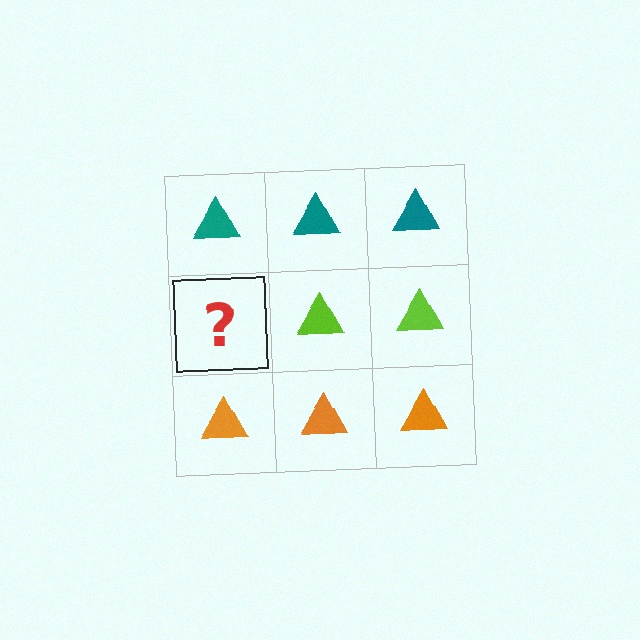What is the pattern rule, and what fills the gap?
The rule is that each row has a consistent color. The gap should be filled with a lime triangle.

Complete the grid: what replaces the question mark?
The question mark should be replaced with a lime triangle.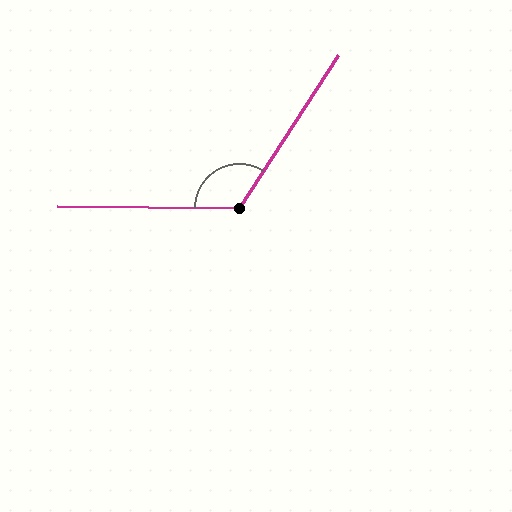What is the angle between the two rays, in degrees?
Approximately 122 degrees.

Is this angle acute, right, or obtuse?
It is obtuse.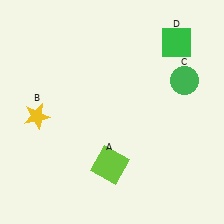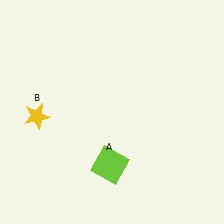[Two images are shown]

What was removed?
The green circle (C), the green square (D) were removed in Image 2.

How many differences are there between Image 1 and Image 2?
There are 2 differences between the two images.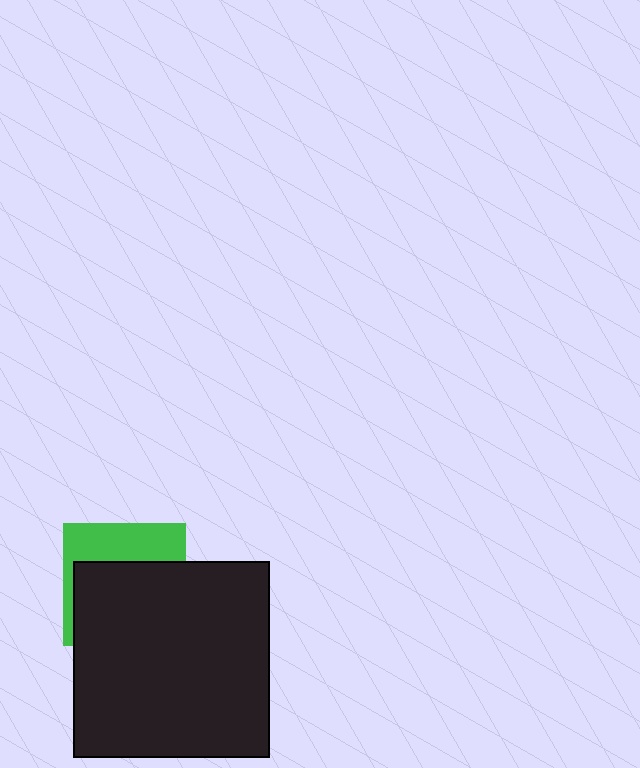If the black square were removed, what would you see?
You would see the complete green square.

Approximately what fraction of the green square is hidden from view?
Roughly 63% of the green square is hidden behind the black square.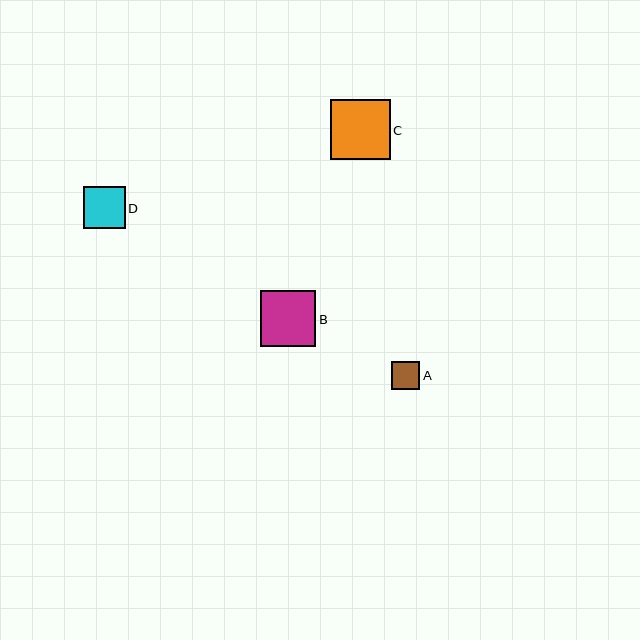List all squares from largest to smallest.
From largest to smallest: C, B, D, A.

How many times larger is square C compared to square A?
Square C is approximately 2.1 times the size of square A.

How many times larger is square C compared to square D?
Square C is approximately 1.4 times the size of square D.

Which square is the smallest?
Square A is the smallest with a size of approximately 28 pixels.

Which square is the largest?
Square C is the largest with a size of approximately 60 pixels.